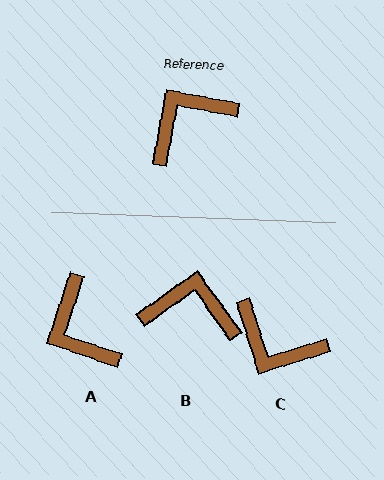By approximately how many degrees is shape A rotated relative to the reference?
Approximately 82 degrees counter-clockwise.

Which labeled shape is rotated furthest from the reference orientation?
C, about 118 degrees away.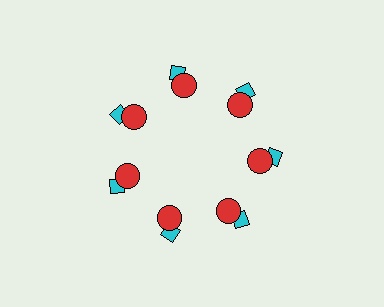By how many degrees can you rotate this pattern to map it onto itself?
The pattern maps onto itself every 51 degrees of rotation.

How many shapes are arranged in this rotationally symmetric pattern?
There are 14 shapes, arranged in 7 groups of 2.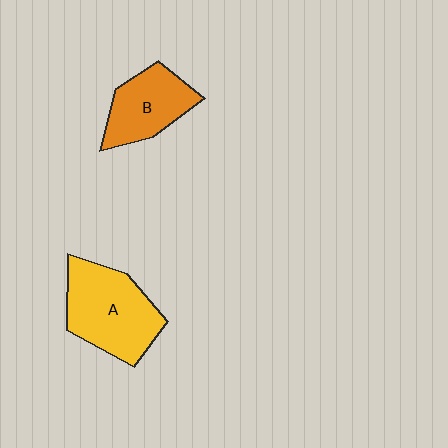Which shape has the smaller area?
Shape B (orange).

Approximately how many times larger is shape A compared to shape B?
Approximately 1.4 times.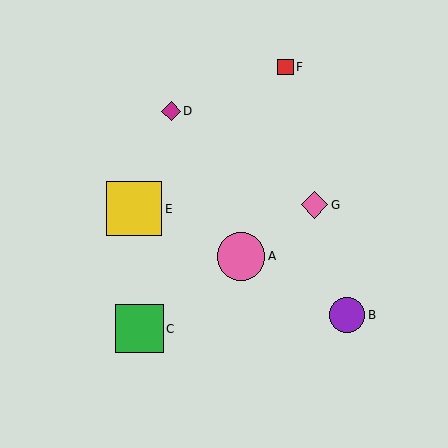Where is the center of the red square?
The center of the red square is at (285, 67).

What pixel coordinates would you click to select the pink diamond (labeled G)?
Click at (315, 205) to select the pink diamond G.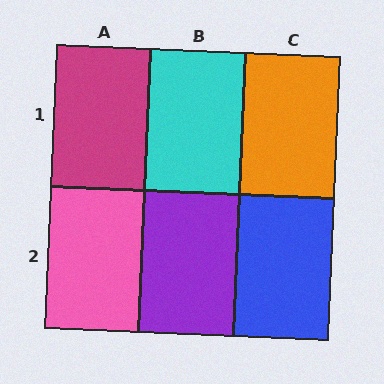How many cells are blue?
1 cell is blue.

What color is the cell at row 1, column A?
Magenta.